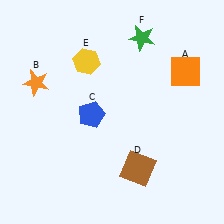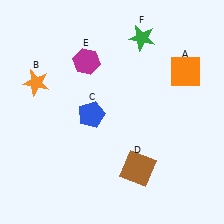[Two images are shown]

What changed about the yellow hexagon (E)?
In Image 1, E is yellow. In Image 2, it changed to magenta.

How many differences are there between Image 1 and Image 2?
There is 1 difference between the two images.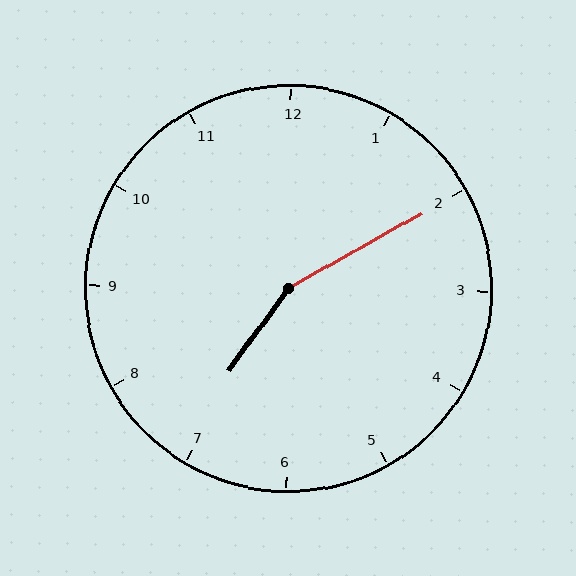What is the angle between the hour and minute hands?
Approximately 155 degrees.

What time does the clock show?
7:10.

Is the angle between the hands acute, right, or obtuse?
It is obtuse.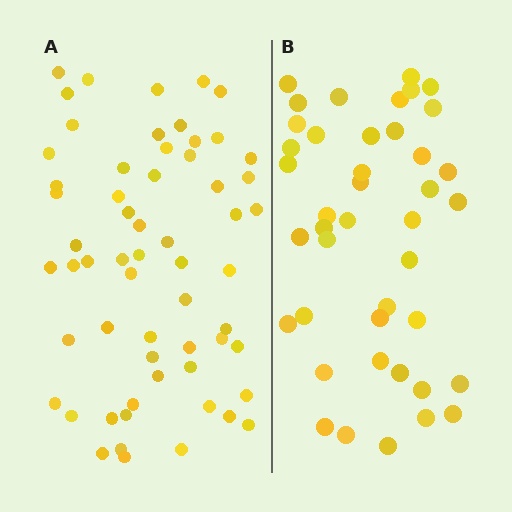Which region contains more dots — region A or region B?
Region A (the left region) has more dots.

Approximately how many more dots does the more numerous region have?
Region A has approximately 20 more dots than region B.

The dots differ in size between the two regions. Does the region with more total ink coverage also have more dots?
No. Region B has more total ink coverage because its dots are larger, but region A actually contains more individual dots. Total area can be misleading — the number of items is what matters here.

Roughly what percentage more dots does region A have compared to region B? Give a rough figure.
About 45% more.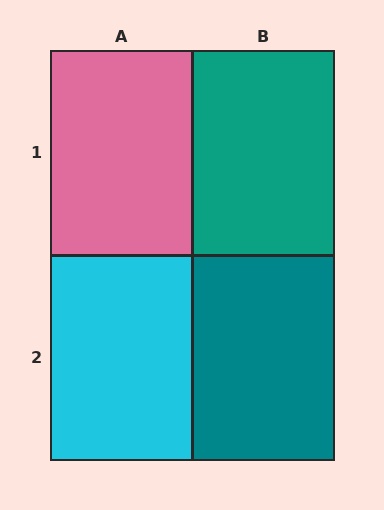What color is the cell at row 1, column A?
Pink.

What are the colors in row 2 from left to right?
Cyan, teal.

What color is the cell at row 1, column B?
Teal.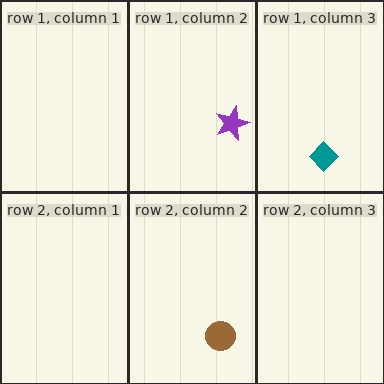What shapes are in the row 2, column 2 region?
The brown circle.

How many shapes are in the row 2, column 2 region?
1.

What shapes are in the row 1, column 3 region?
The teal diamond.